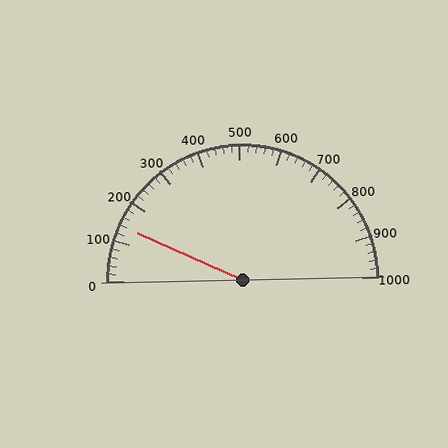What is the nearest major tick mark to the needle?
The nearest major tick mark is 100.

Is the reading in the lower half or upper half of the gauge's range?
The reading is in the lower half of the range (0 to 1000).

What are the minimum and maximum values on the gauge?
The gauge ranges from 0 to 1000.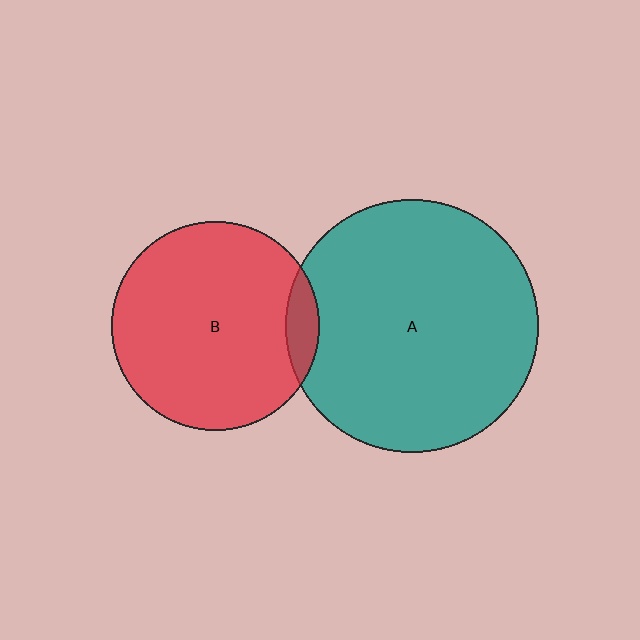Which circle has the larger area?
Circle A (teal).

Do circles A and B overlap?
Yes.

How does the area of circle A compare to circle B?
Approximately 1.5 times.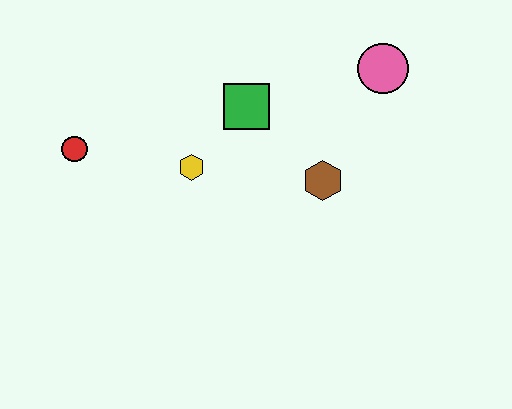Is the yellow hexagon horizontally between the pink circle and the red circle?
Yes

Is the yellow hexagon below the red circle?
Yes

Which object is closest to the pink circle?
The brown hexagon is closest to the pink circle.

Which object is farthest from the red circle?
The pink circle is farthest from the red circle.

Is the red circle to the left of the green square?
Yes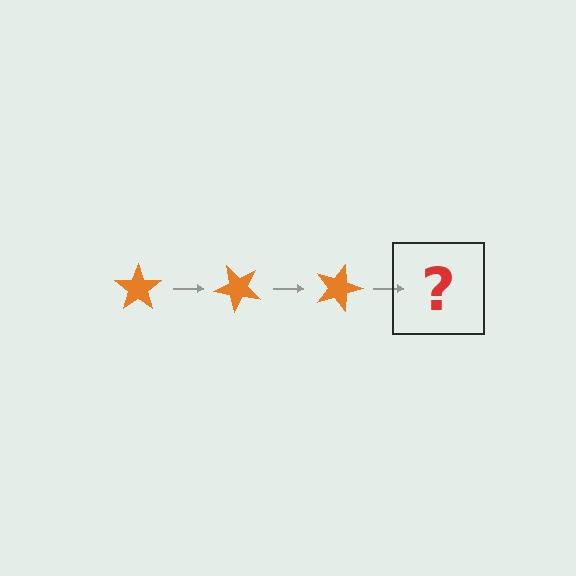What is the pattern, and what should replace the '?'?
The pattern is that the star rotates 45 degrees each step. The '?' should be an orange star rotated 135 degrees.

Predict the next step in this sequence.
The next step is an orange star rotated 135 degrees.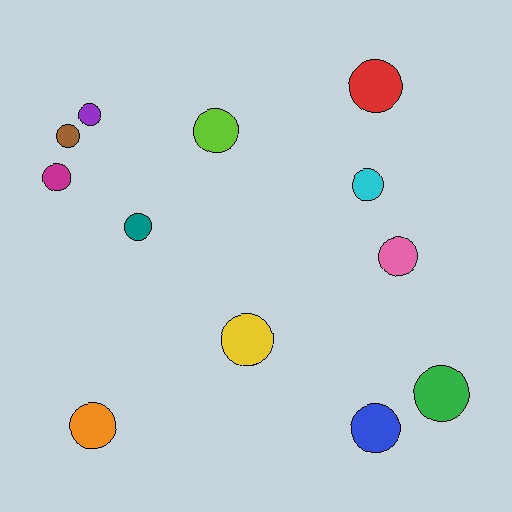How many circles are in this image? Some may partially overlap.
There are 12 circles.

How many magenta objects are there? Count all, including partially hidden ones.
There is 1 magenta object.